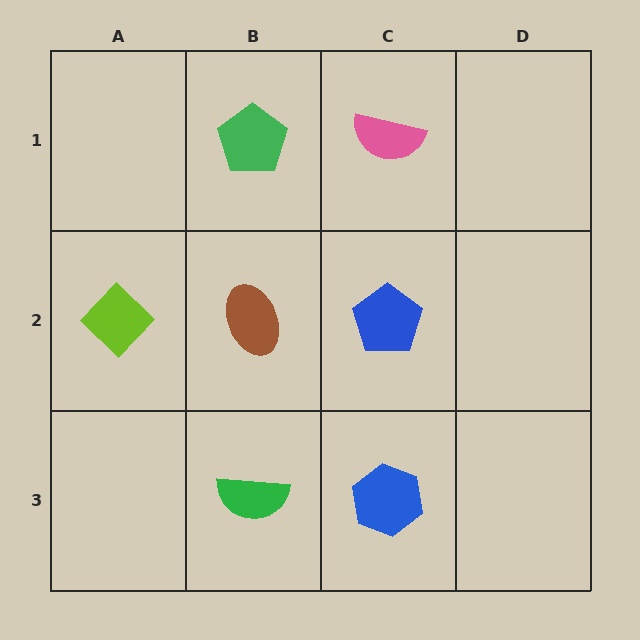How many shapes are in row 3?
2 shapes.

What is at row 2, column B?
A brown ellipse.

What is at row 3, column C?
A blue hexagon.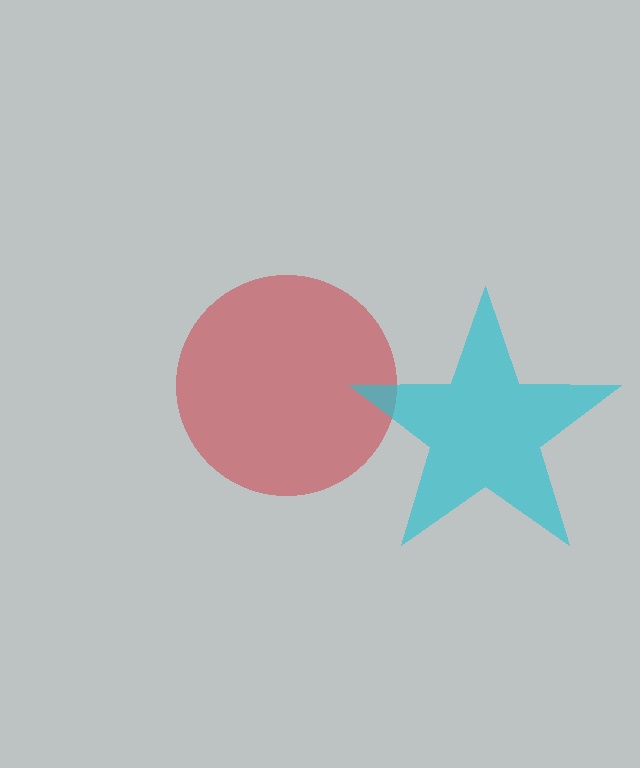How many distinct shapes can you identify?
There are 2 distinct shapes: a red circle, a cyan star.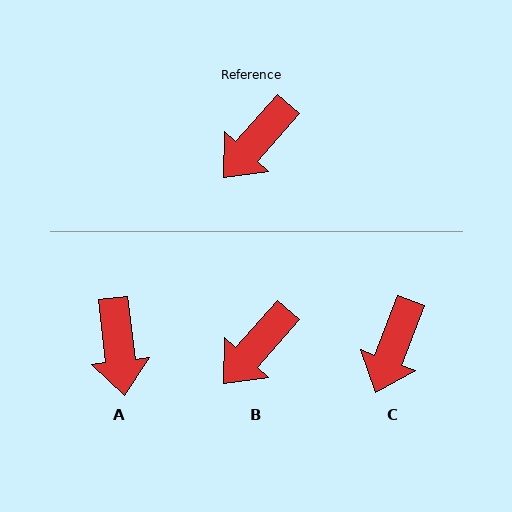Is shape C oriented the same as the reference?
No, it is off by about 21 degrees.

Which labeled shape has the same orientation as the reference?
B.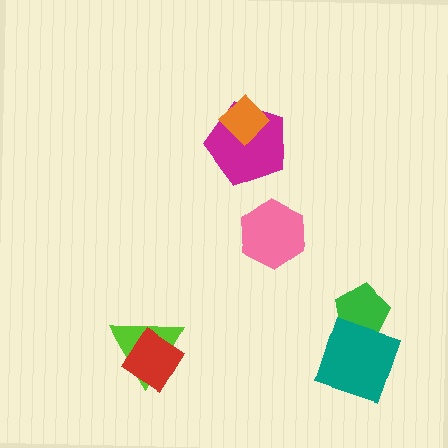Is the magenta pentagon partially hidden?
Yes, it is partially covered by another shape.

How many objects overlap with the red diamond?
1 object overlaps with the red diamond.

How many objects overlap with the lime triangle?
1 object overlaps with the lime triangle.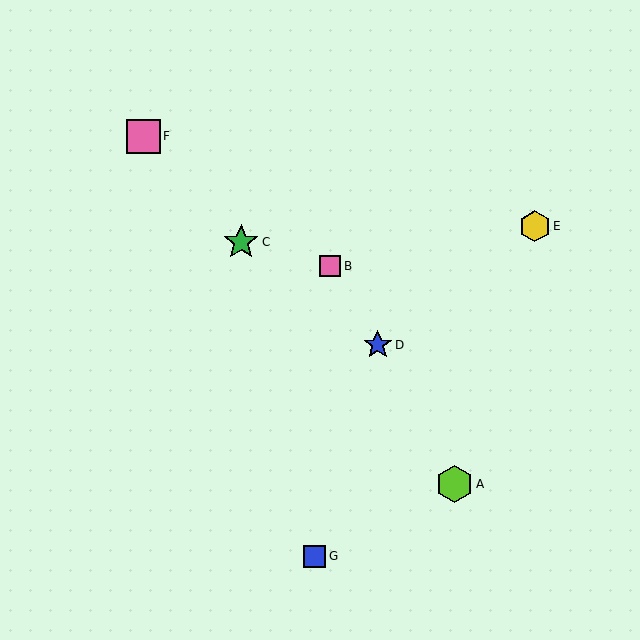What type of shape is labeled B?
Shape B is a pink square.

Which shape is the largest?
The lime hexagon (labeled A) is the largest.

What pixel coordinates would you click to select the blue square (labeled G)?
Click at (315, 556) to select the blue square G.